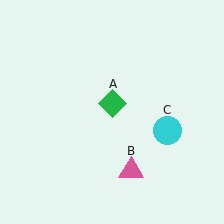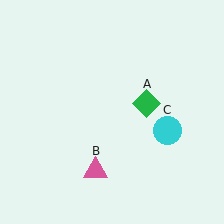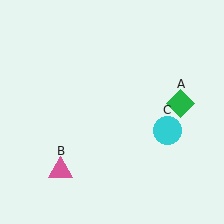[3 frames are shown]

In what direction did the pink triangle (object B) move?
The pink triangle (object B) moved left.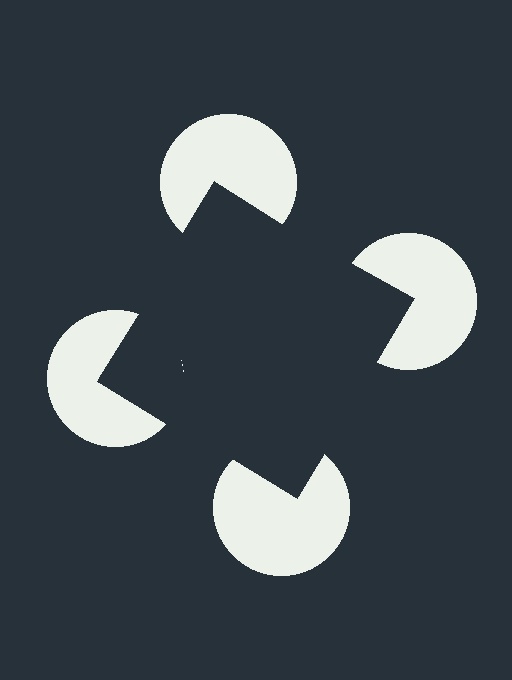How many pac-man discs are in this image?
There are 4 — one at each vertex of the illusory square.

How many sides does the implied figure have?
4 sides.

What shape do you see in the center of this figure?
An illusory square — its edges are inferred from the aligned wedge cuts in the pac-man discs, not physically drawn.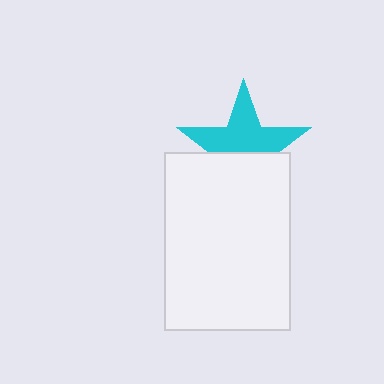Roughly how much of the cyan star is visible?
About half of it is visible (roughly 56%).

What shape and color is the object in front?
The object in front is a white rectangle.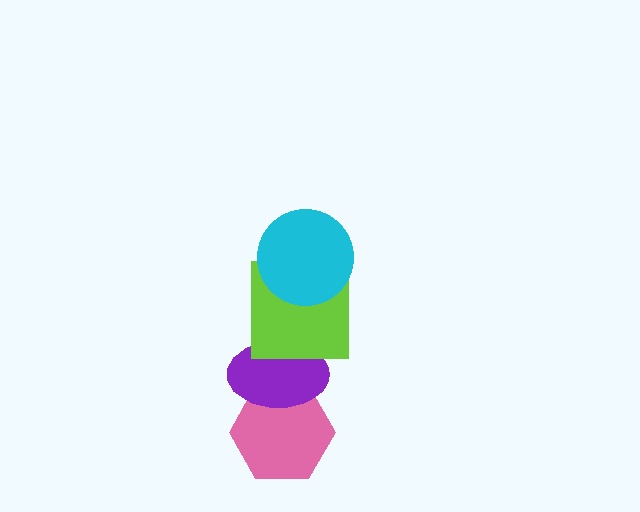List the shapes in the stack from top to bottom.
From top to bottom: the cyan circle, the lime square, the purple ellipse, the pink hexagon.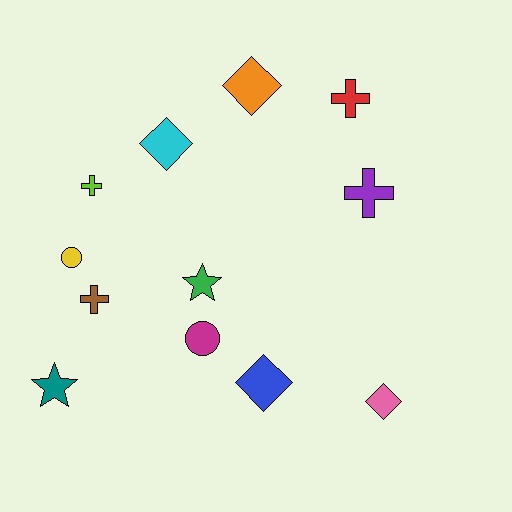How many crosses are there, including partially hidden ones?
There are 4 crosses.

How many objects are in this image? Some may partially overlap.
There are 12 objects.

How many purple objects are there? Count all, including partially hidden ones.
There is 1 purple object.